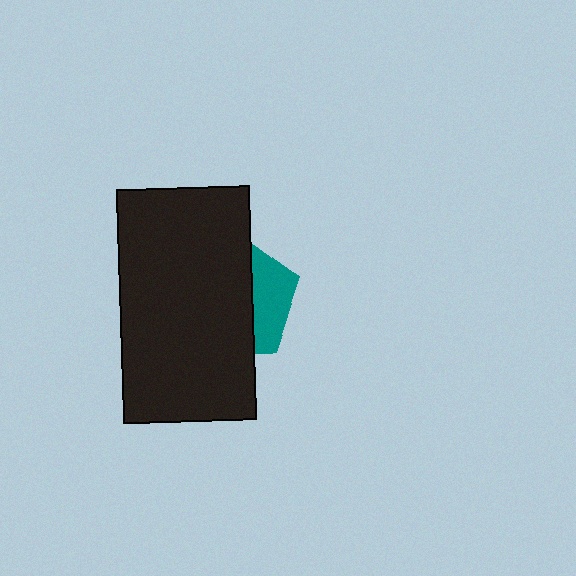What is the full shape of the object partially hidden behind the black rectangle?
The partially hidden object is a teal pentagon.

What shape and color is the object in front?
The object in front is a black rectangle.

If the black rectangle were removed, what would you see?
You would see the complete teal pentagon.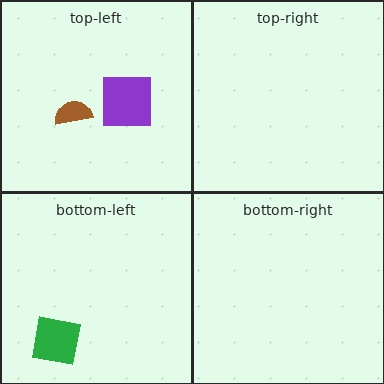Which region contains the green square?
The bottom-left region.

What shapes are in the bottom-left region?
The green square.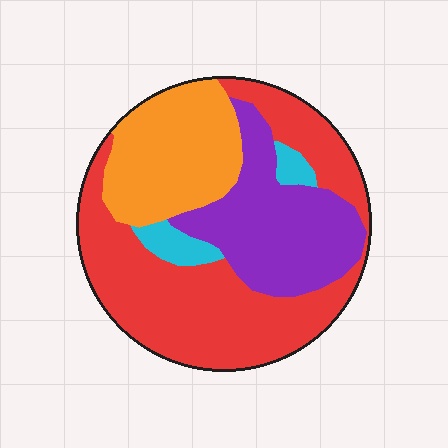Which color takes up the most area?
Red, at roughly 45%.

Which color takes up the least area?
Cyan, at roughly 5%.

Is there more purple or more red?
Red.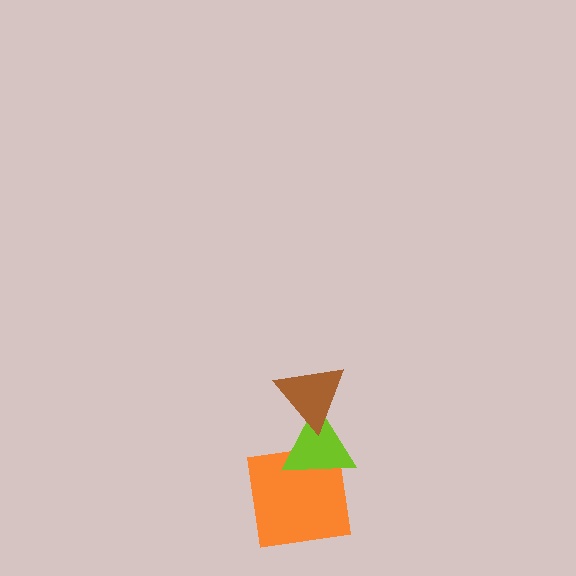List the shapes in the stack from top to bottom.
From top to bottom: the brown triangle, the lime triangle, the orange square.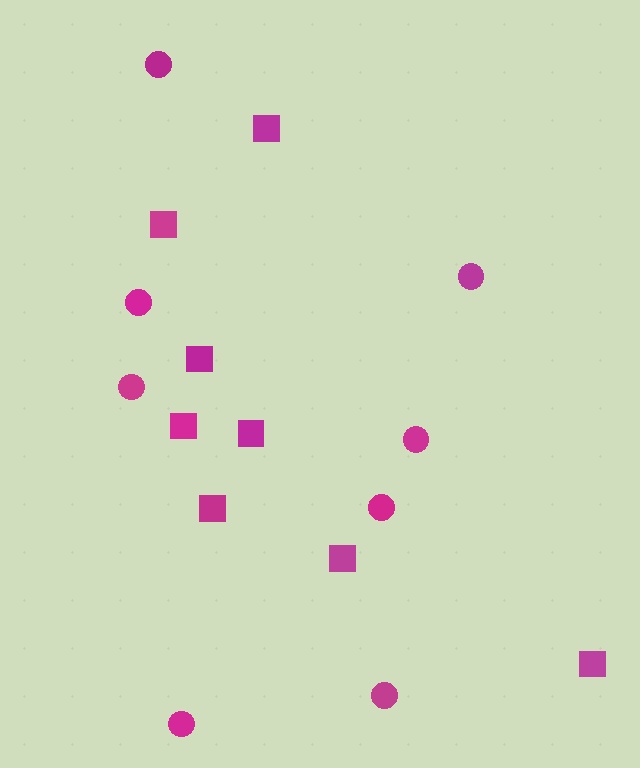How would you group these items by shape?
There are 2 groups: one group of circles (8) and one group of squares (8).